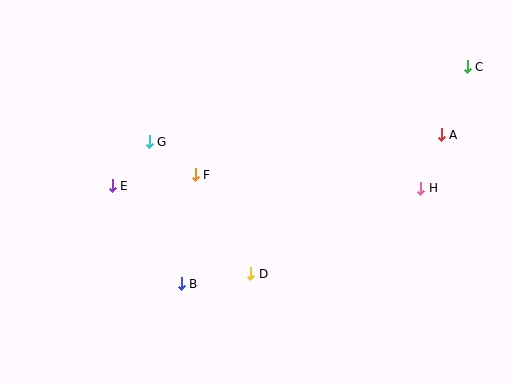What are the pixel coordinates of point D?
Point D is at (251, 274).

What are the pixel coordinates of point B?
Point B is at (181, 284).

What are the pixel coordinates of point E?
Point E is at (112, 186).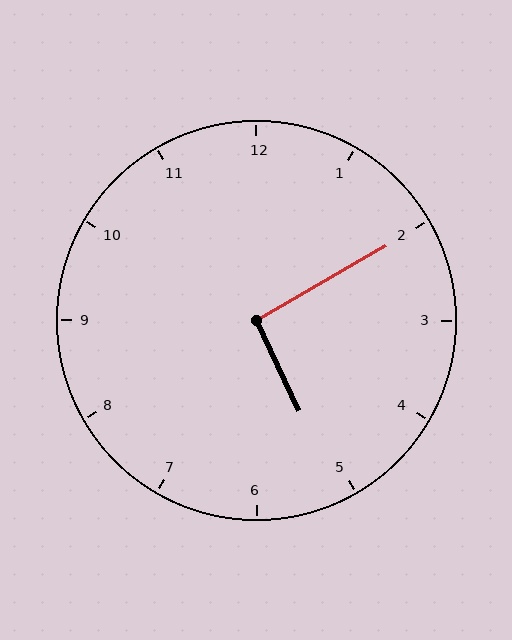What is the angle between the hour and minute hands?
Approximately 95 degrees.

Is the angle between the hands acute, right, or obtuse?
It is right.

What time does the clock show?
5:10.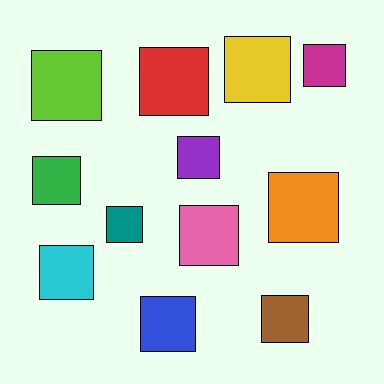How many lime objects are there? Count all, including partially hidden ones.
There is 1 lime object.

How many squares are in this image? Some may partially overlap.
There are 12 squares.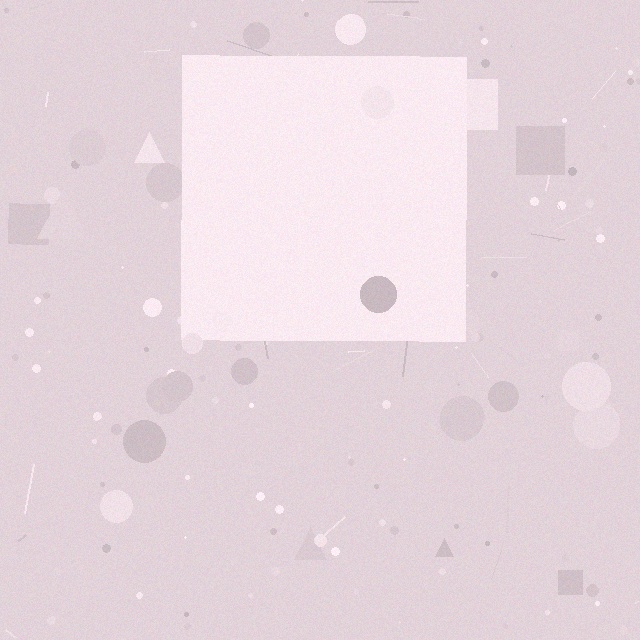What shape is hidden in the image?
A square is hidden in the image.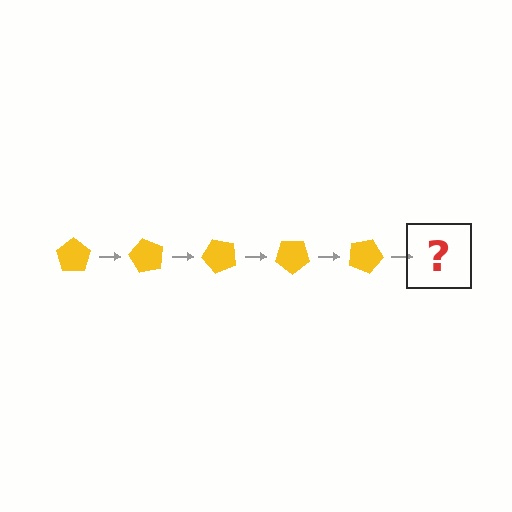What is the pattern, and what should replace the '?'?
The pattern is that the pentagon rotates 60 degrees each step. The '?' should be a yellow pentagon rotated 300 degrees.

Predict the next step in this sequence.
The next step is a yellow pentagon rotated 300 degrees.